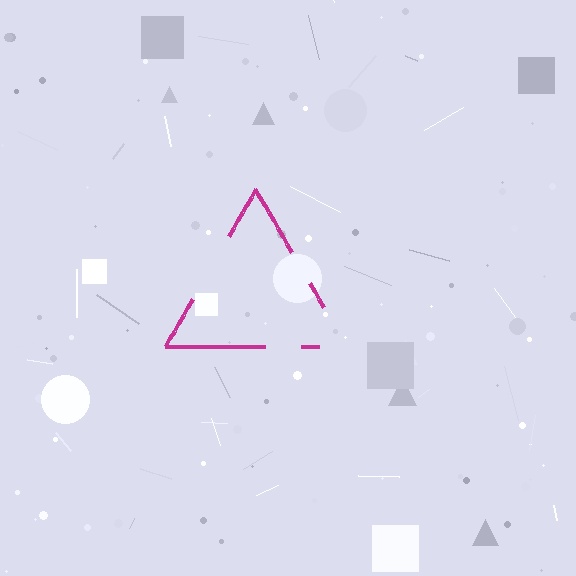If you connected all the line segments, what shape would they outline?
They would outline a triangle.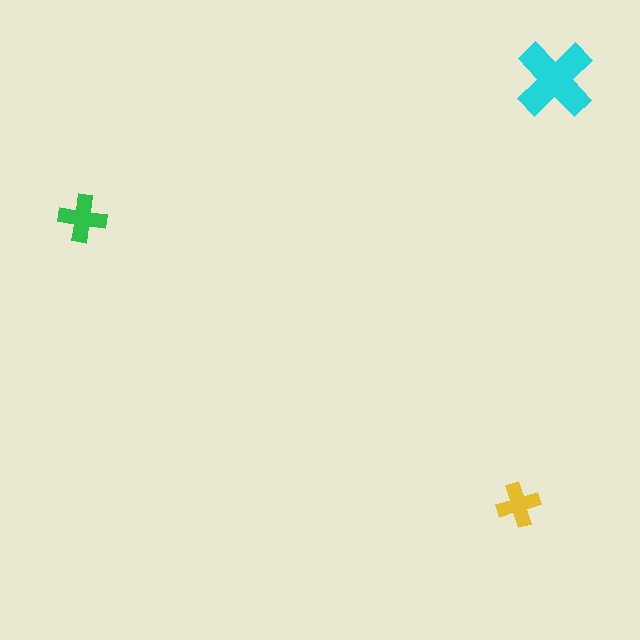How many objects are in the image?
There are 3 objects in the image.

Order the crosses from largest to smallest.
the cyan one, the green one, the yellow one.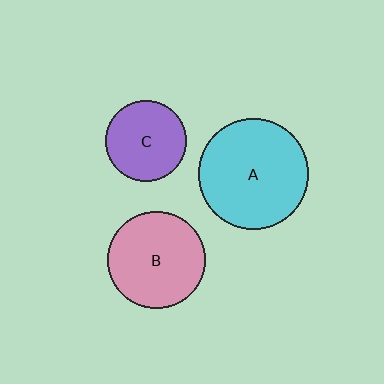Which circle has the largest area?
Circle A (cyan).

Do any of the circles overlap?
No, none of the circles overlap.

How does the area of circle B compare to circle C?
Approximately 1.4 times.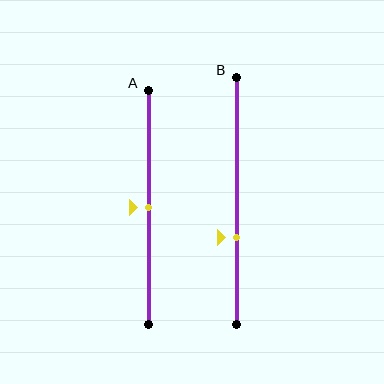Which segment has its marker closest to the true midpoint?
Segment A has its marker closest to the true midpoint.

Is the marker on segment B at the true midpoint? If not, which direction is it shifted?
No, the marker on segment B is shifted downward by about 15% of the segment length.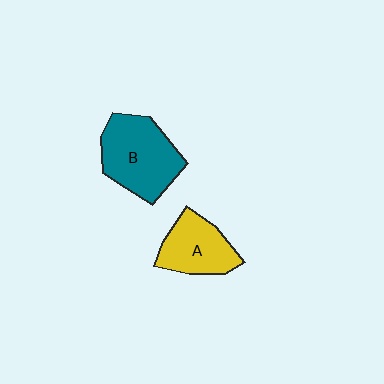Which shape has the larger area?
Shape B (teal).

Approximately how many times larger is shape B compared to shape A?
Approximately 1.4 times.